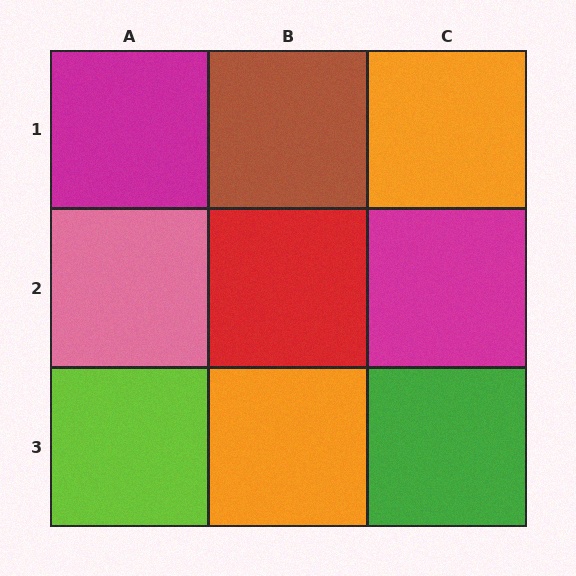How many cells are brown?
1 cell is brown.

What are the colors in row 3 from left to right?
Lime, orange, green.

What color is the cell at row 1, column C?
Orange.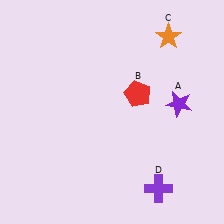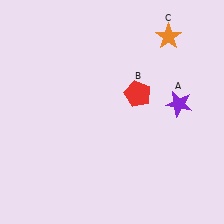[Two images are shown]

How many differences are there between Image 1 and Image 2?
There is 1 difference between the two images.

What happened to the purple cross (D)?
The purple cross (D) was removed in Image 2. It was in the bottom-right area of Image 1.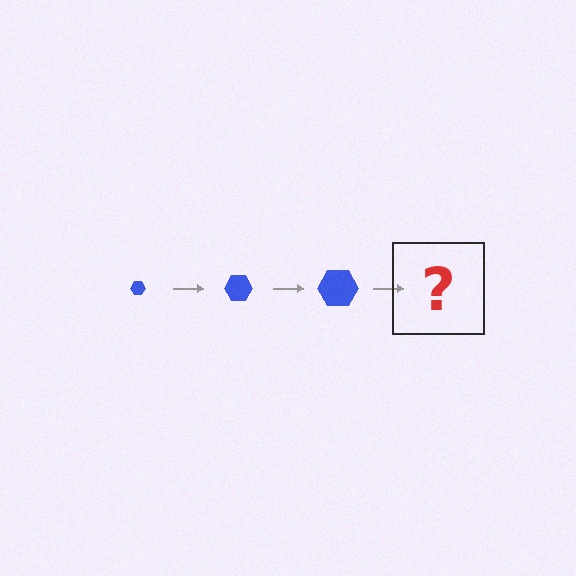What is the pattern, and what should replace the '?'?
The pattern is that the hexagon gets progressively larger each step. The '?' should be a blue hexagon, larger than the previous one.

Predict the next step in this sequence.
The next step is a blue hexagon, larger than the previous one.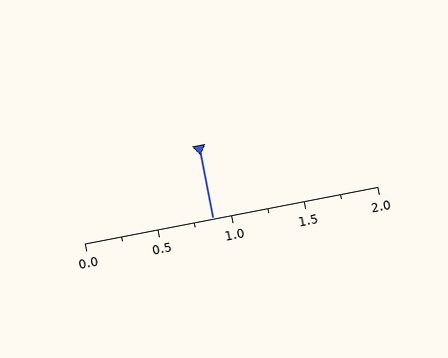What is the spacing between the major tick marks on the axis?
The major ticks are spaced 0.5 apart.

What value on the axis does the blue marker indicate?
The marker indicates approximately 0.88.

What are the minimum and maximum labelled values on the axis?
The axis runs from 0.0 to 2.0.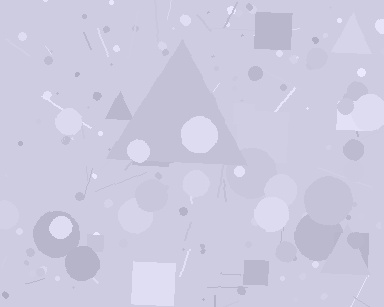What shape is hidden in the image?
A triangle is hidden in the image.